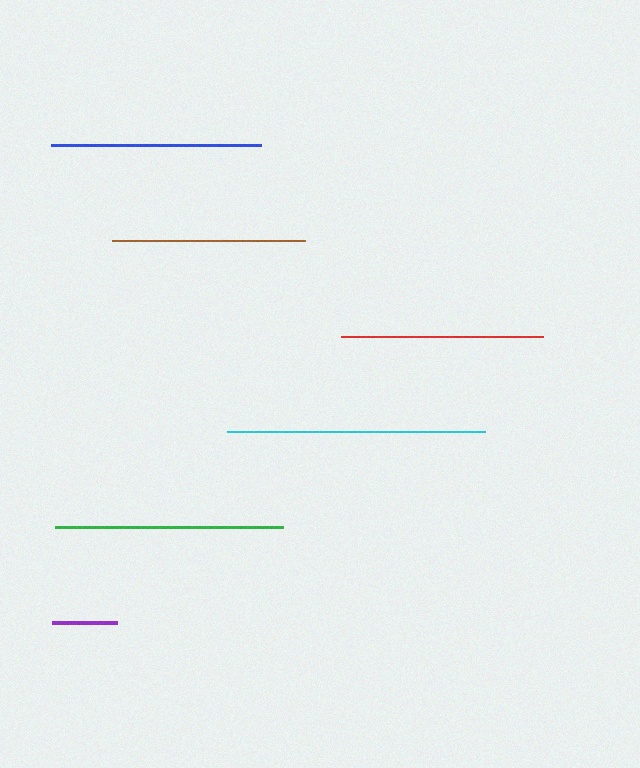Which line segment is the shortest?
The purple line is the shortest at approximately 65 pixels.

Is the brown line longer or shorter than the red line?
The red line is longer than the brown line.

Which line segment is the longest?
The cyan line is the longest at approximately 258 pixels.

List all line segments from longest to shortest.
From longest to shortest: cyan, green, blue, red, brown, purple.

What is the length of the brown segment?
The brown segment is approximately 193 pixels long.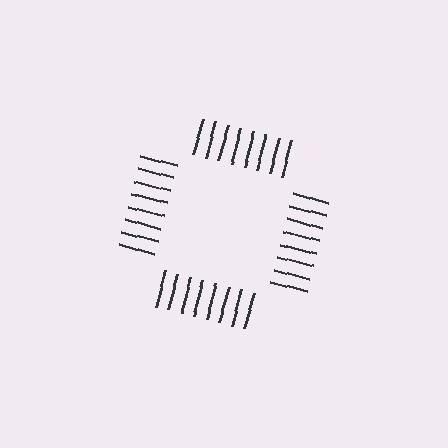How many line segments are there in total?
32 — 8 along each of the 4 edges.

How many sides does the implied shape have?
4 sides — the line-ends trace a square.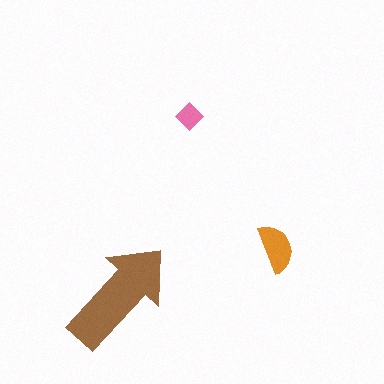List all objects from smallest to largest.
The pink diamond, the orange semicircle, the brown arrow.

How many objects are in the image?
There are 3 objects in the image.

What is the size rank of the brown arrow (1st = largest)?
1st.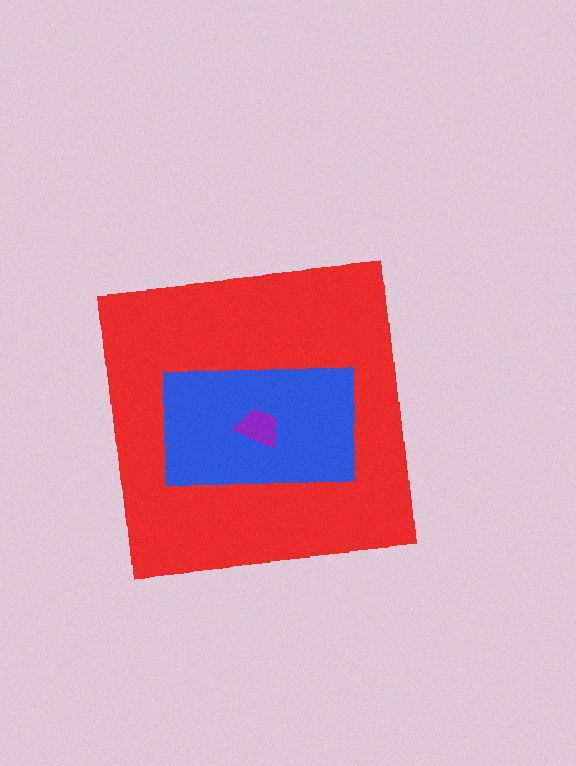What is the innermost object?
The purple trapezoid.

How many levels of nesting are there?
3.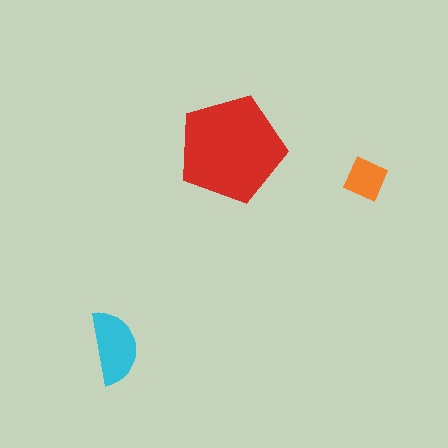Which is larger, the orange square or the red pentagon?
The red pentagon.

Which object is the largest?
The red pentagon.